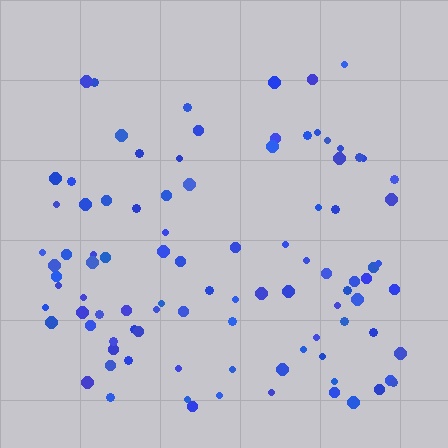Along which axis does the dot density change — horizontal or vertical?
Vertical.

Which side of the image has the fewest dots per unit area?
The top.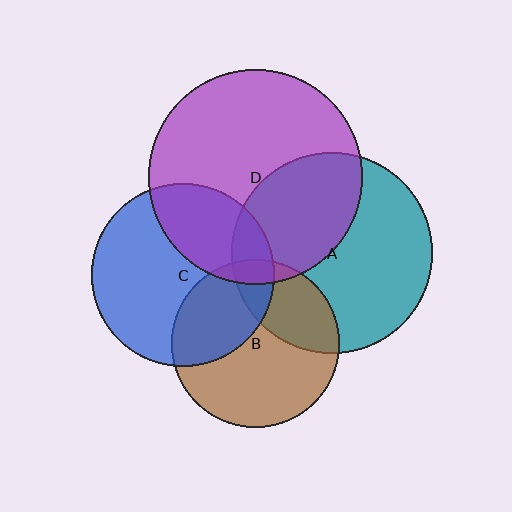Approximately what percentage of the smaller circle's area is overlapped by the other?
Approximately 15%.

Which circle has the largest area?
Circle D (purple).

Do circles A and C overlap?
Yes.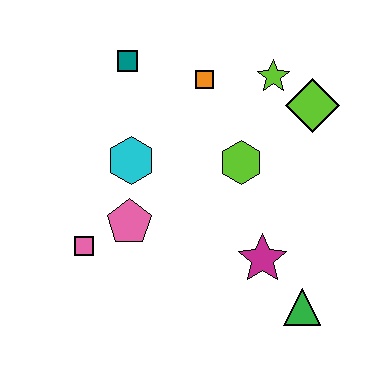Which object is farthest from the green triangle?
The teal square is farthest from the green triangle.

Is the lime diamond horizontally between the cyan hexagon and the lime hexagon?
No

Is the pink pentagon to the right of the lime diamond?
No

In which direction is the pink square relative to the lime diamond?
The pink square is to the left of the lime diamond.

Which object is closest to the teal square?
The orange square is closest to the teal square.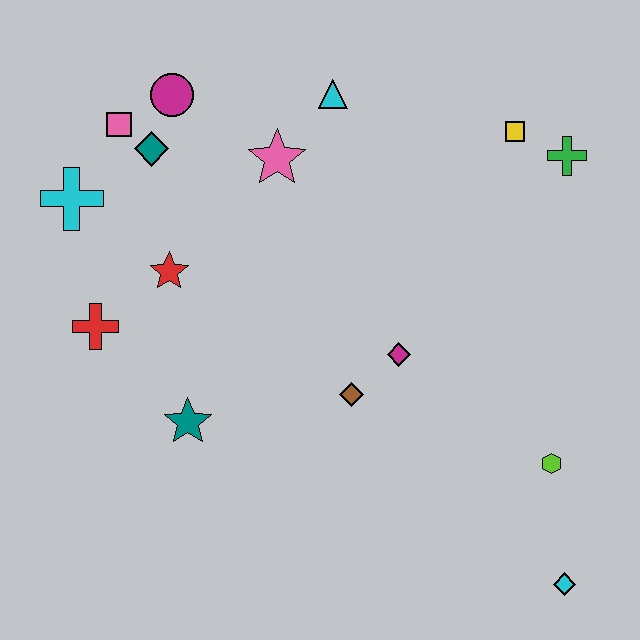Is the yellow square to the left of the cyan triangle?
No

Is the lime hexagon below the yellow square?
Yes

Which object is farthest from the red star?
The cyan diamond is farthest from the red star.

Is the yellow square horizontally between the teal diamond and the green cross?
Yes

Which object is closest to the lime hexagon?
The cyan diamond is closest to the lime hexagon.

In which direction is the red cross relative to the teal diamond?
The red cross is below the teal diamond.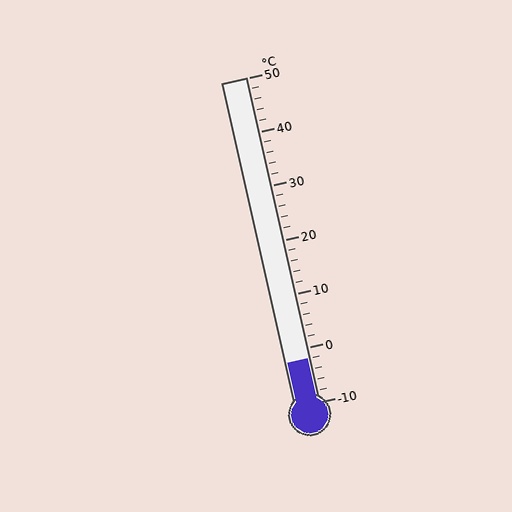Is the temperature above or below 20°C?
The temperature is below 20°C.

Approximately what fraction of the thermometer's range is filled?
The thermometer is filled to approximately 15% of its range.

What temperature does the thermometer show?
The thermometer shows approximately -2°C.